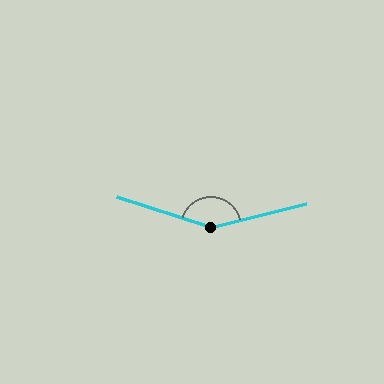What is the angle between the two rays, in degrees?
Approximately 148 degrees.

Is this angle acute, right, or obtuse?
It is obtuse.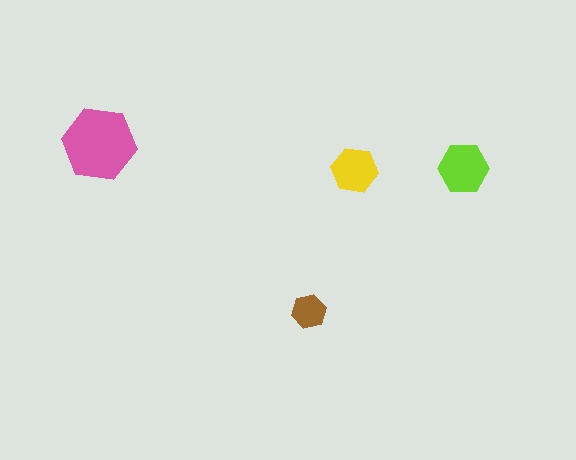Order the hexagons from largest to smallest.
the pink one, the lime one, the yellow one, the brown one.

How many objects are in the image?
There are 4 objects in the image.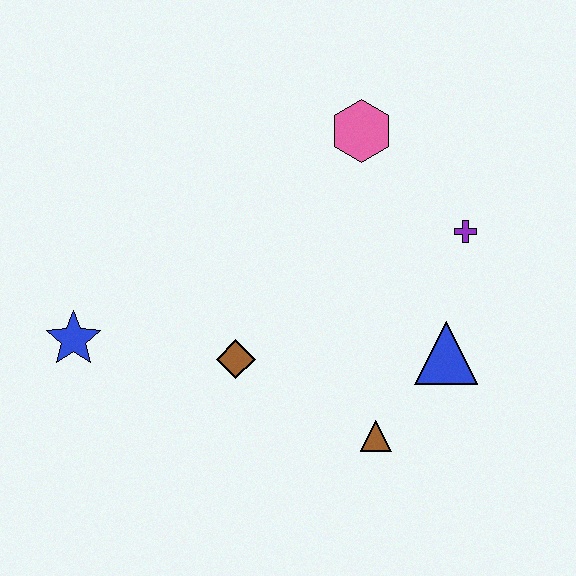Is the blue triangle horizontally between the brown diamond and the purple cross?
Yes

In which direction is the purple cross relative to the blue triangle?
The purple cross is above the blue triangle.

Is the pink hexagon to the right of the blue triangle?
No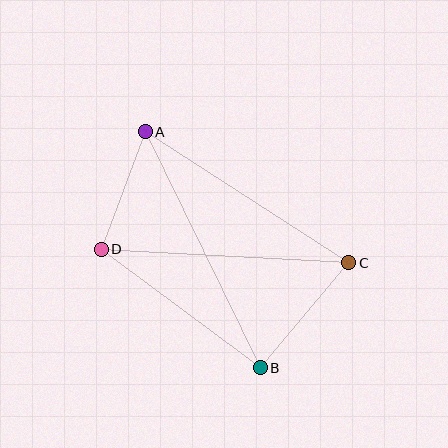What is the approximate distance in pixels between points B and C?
The distance between B and C is approximately 137 pixels.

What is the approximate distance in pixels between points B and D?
The distance between B and D is approximately 198 pixels.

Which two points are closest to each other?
Points A and D are closest to each other.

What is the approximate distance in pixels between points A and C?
The distance between A and C is approximately 242 pixels.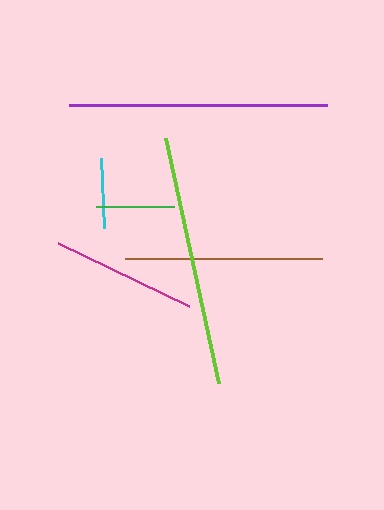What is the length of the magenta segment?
The magenta segment is approximately 145 pixels long.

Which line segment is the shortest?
The cyan line is the shortest at approximately 69 pixels.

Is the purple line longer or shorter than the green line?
The purple line is longer than the green line.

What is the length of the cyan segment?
The cyan segment is approximately 69 pixels long.